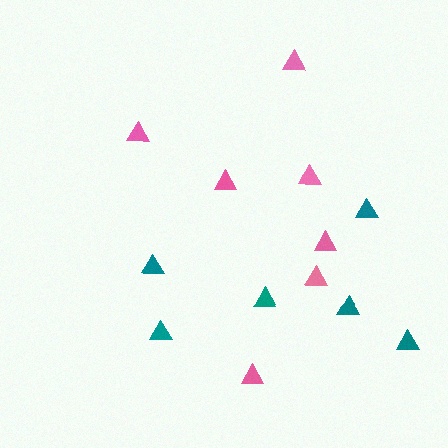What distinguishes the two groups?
There are 2 groups: one group of pink triangles (7) and one group of teal triangles (6).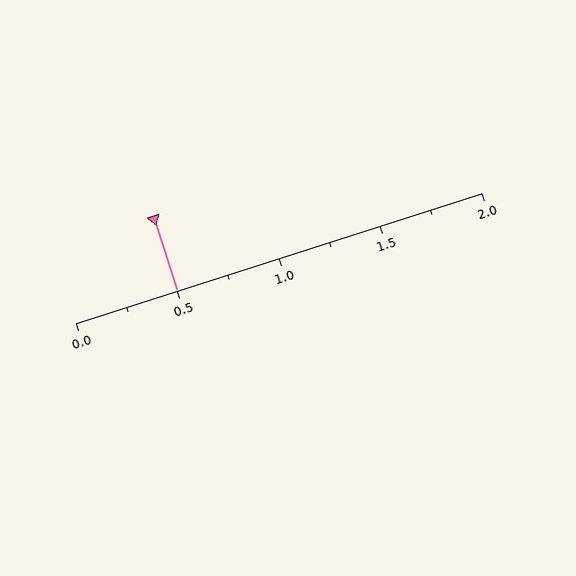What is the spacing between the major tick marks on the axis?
The major ticks are spaced 0.5 apart.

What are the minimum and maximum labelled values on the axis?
The axis runs from 0.0 to 2.0.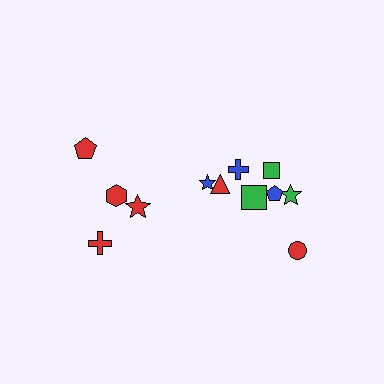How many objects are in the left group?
There are 4 objects.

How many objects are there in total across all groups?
There are 12 objects.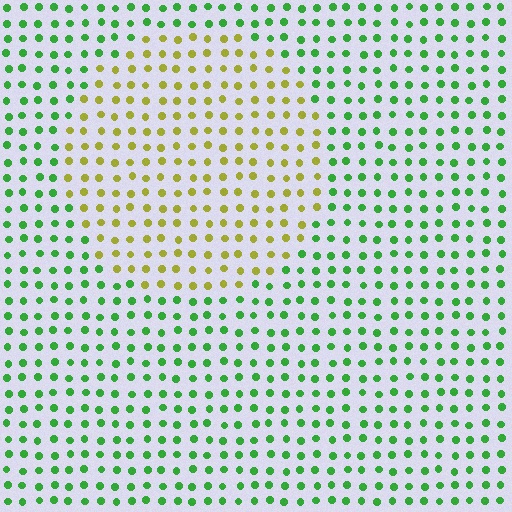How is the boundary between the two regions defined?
The boundary is defined purely by a slight shift in hue (about 58 degrees). Spacing, size, and orientation are identical on both sides.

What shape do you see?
I see a circle.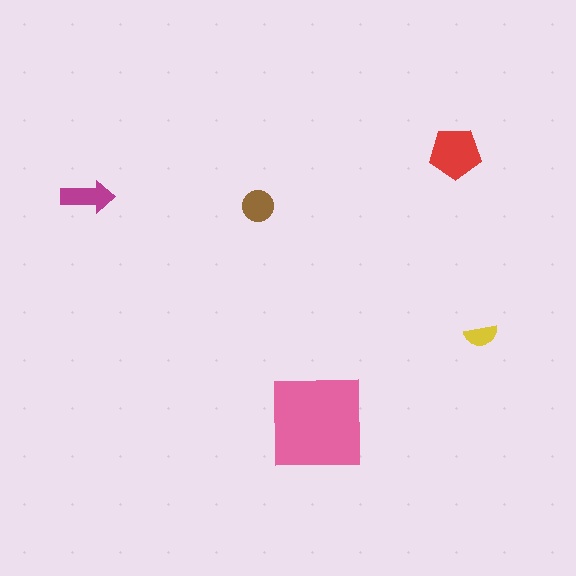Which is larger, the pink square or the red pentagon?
The pink square.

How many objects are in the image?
There are 5 objects in the image.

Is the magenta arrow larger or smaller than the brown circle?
Larger.